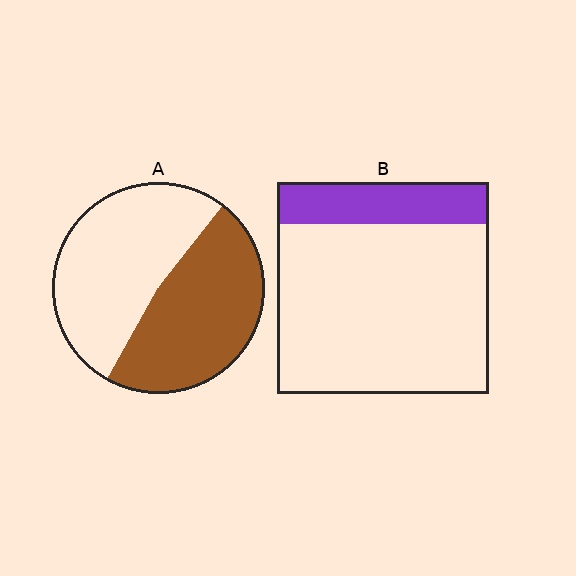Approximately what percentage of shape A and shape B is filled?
A is approximately 50% and B is approximately 20%.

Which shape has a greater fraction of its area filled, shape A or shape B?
Shape A.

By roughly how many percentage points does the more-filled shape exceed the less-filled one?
By roughly 30 percentage points (A over B).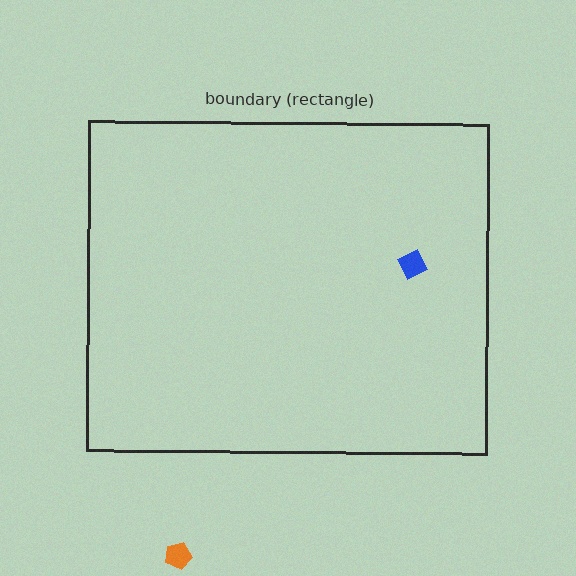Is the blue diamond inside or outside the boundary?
Inside.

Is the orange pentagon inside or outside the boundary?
Outside.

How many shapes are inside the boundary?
1 inside, 1 outside.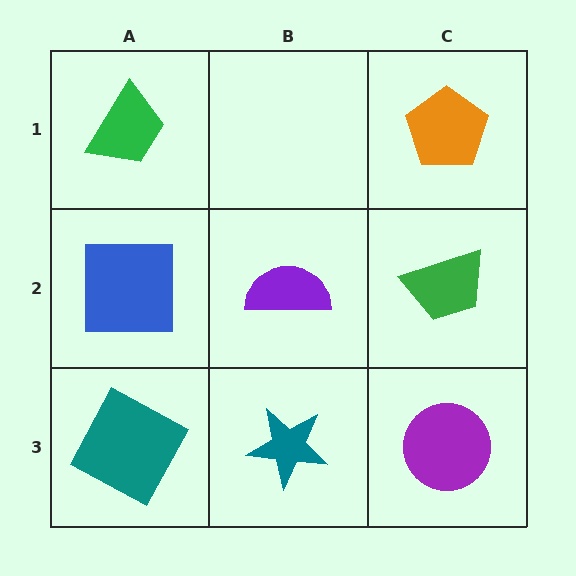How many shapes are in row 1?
2 shapes.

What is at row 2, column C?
A green trapezoid.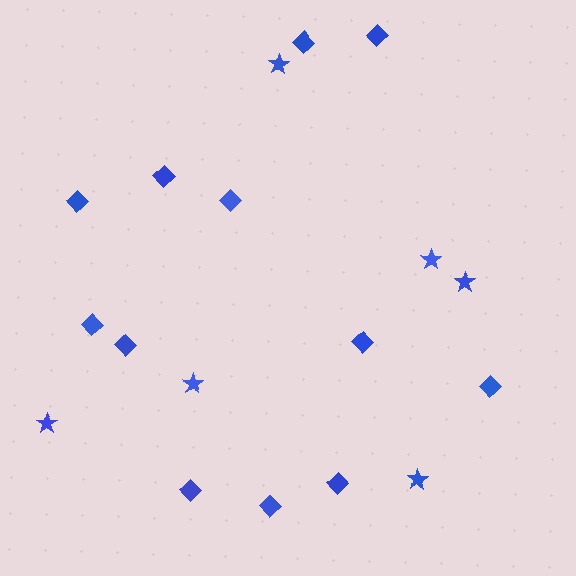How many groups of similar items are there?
There are 2 groups: one group of stars (6) and one group of diamonds (12).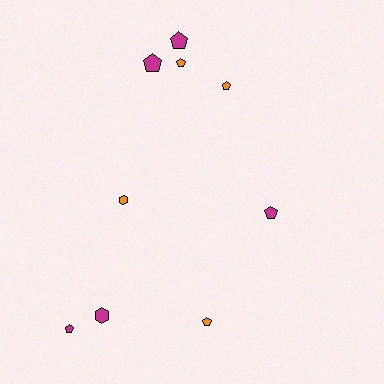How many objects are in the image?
There are 9 objects.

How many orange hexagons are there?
There is 1 orange hexagon.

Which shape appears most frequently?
Pentagon, with 7 objects.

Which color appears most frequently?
Magenta, with 5 objects.